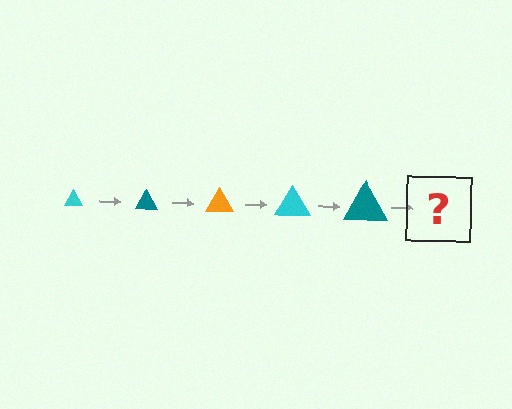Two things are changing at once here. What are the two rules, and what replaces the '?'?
The two rules are that the triangle grows larger each step and the color cycles through cyan, teal, and orange. The '?' should be an orange triangle, larger than the previous one.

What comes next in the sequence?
The next element should be an orange triangle, larger than the previous one.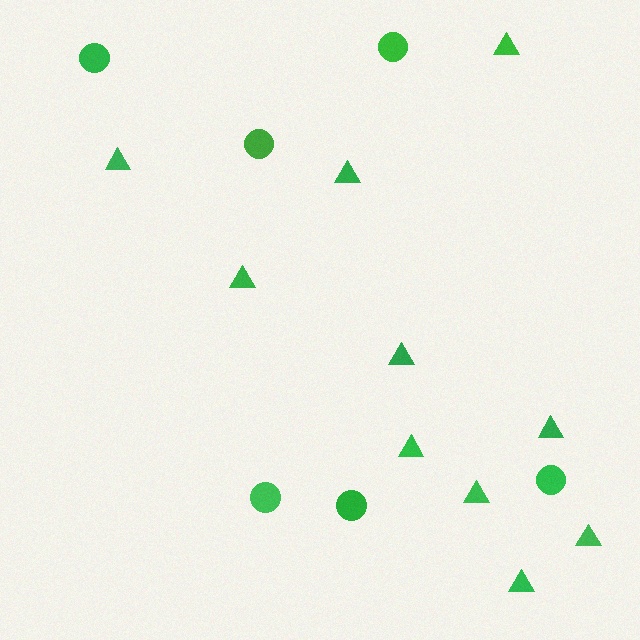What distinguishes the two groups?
There are 2 groups: one group of circles (6) and one group of triangles (10).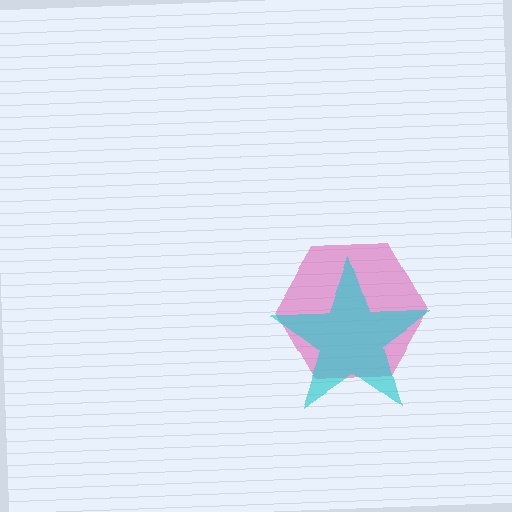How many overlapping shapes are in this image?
There are 2 overlapping shapes in the image.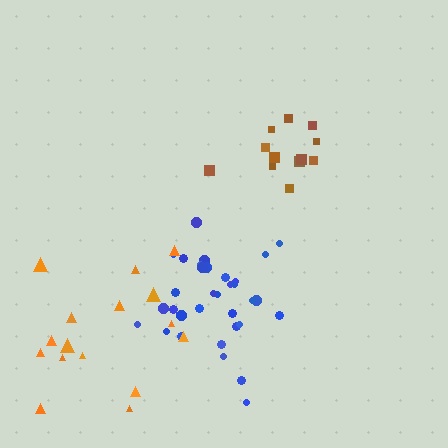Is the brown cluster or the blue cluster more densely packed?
Brown.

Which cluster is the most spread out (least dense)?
Orange.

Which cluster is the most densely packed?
Brown.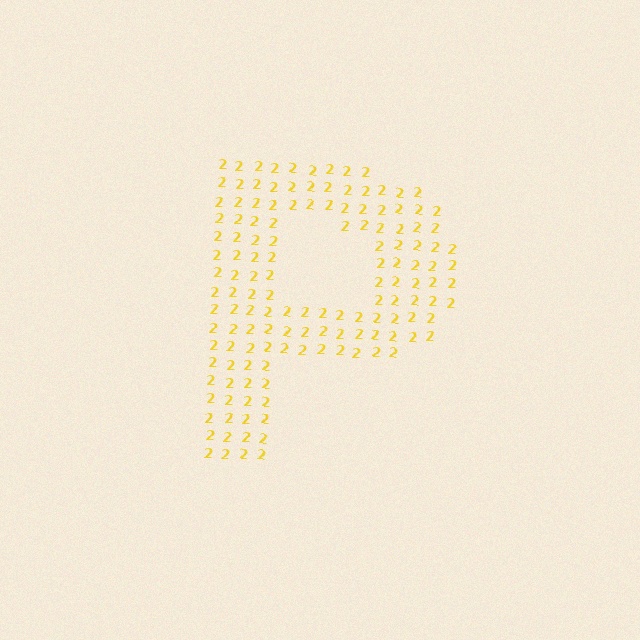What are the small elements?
The small elements are digit 2's.